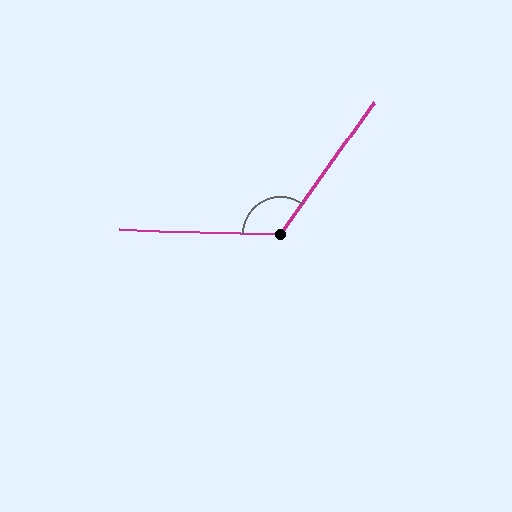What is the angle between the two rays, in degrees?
Approximately 124 degrees.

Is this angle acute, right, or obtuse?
It is obtuse.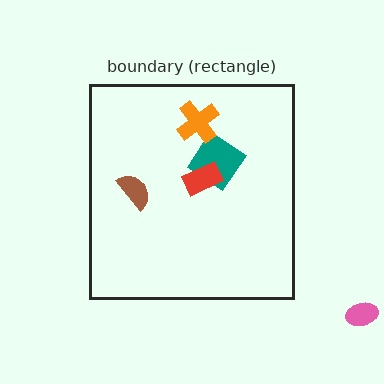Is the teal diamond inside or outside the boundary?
Inside.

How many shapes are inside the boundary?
4 inside, 1 outside.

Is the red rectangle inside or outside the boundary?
Inside.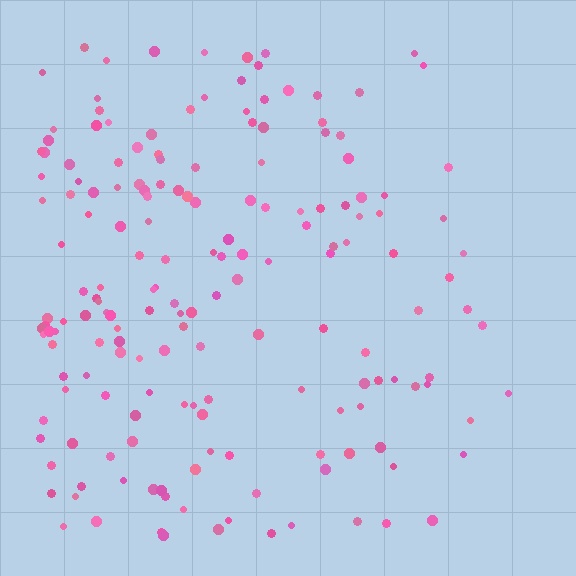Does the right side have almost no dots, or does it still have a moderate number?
Still a moderate number, just noticeably fewer than the left.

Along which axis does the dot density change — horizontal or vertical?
Horizontal.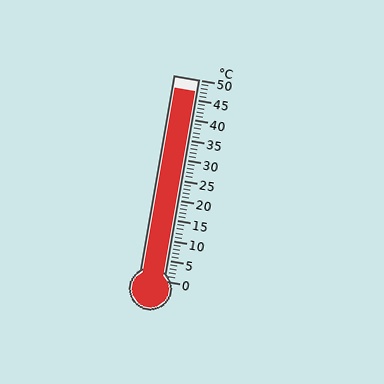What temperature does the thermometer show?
The thermometer shows approximately 47°C.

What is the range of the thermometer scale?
The thermometer scale ranges from 0°C to 50°C.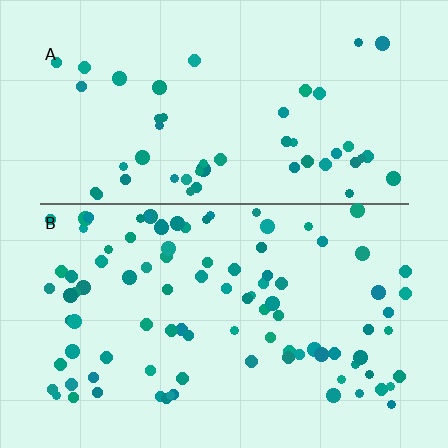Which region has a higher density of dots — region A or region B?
B (the bottom).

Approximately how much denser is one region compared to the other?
Approximately 1.9× — region B over region A.